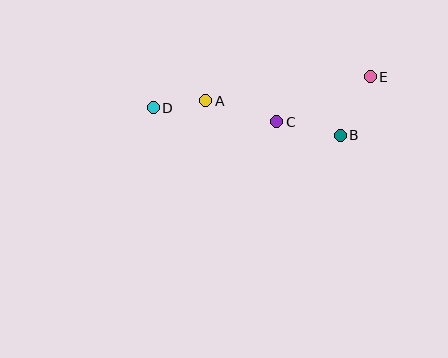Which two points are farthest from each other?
Points D and E are farthest from each other.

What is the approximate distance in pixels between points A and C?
The distance between A and C is approximately 74 pixels.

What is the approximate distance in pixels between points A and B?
The distance between A and B is approximately 139 pixels.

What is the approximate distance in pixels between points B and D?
The distance between B and D is approximately 189 pixels.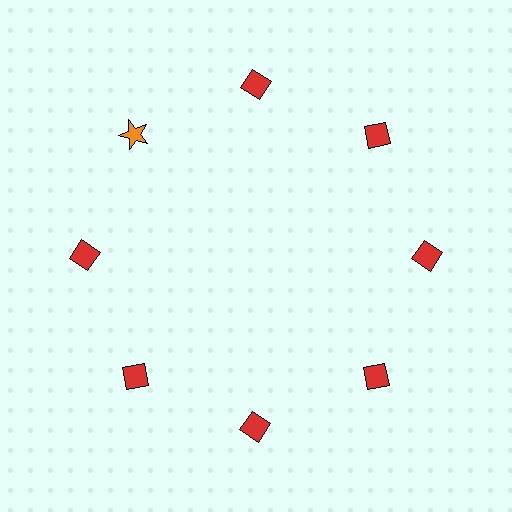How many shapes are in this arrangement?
There are 8 shapes arranged in a ring pattern.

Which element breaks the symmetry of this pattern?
The orange star at roughly the 10 o'clock position breaks the symmetry. All other shapes are red diamonds.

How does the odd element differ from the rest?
It differs in both color (orange instead of red) and shape (star instead of diamond).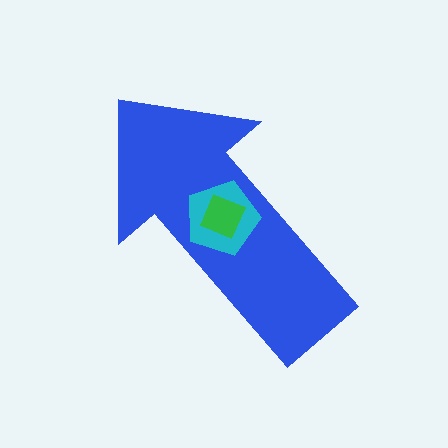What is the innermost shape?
The green diamond.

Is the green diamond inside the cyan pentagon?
Yes.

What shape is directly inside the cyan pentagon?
The green diamond.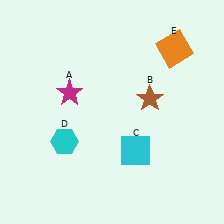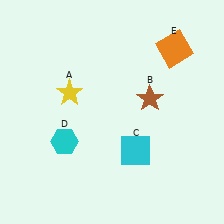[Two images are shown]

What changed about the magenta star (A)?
In Image 1, A is magenta. In Image 2, it changed to yellow.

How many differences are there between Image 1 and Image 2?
There is 1 difference between the two images.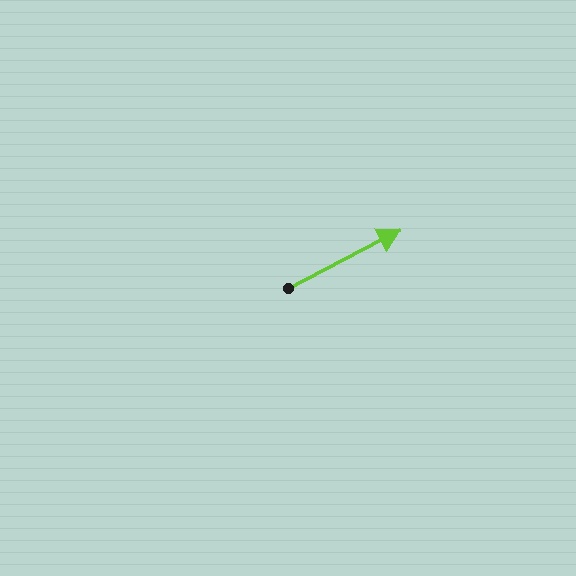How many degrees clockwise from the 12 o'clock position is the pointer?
Approximately 63 degrees.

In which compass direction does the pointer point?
Northeast.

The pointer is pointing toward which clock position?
Roughly 2 o'clock.